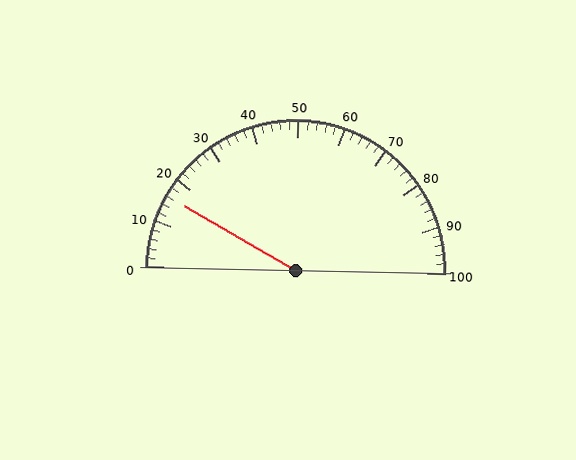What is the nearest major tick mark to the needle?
The nearest major tick mark is 20.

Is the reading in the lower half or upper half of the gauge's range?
The reading is in the lower half of the range (0 to 100).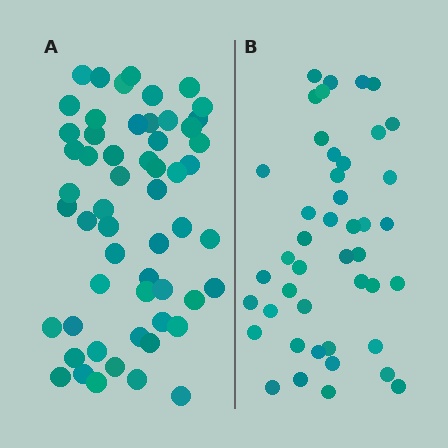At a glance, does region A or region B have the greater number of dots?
Region A (the left region) has more dots.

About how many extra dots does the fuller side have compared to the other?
Region A has roughly 12 or so more dots than region B.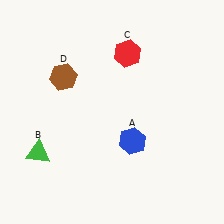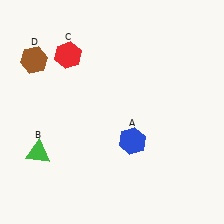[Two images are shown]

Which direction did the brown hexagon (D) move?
The brown hexagon (D) moved left.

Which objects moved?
The objects that moved are: the red hexagon (C), the brown hexagon (D).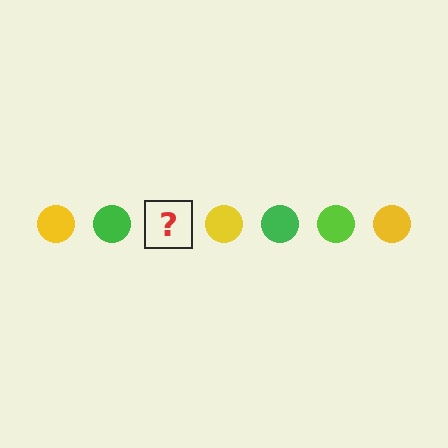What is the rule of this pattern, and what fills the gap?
The rule is that the pattern cycles through yellow, green, lime circles. The gap should be filled with a lime circle.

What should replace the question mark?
The question mark should be replaced with a lime circle.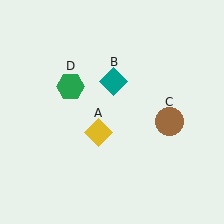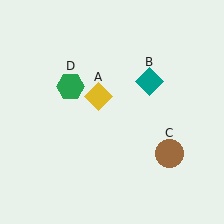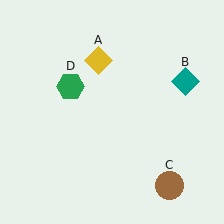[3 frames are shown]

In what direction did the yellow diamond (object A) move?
The yellow diamond (object A) moved up.